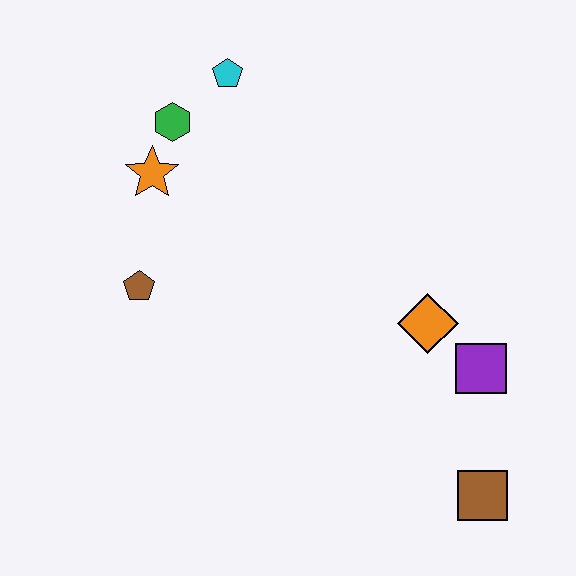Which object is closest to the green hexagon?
The orange star is closest to the green hexagon.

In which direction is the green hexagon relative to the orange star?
The green hexagon is above the orange star.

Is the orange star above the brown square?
Yes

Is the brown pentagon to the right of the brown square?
No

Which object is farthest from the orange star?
The brown square is farthest from the orange star.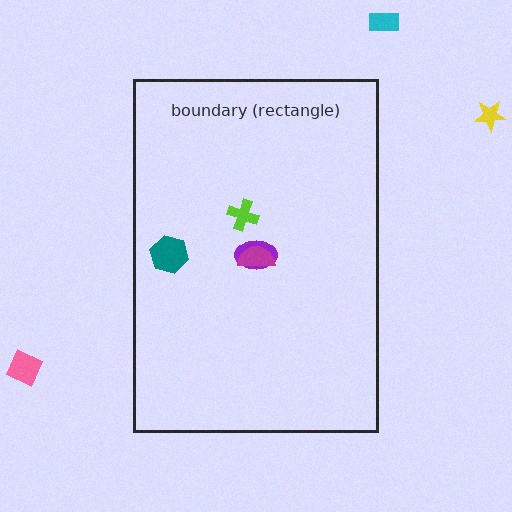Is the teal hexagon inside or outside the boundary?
Inside.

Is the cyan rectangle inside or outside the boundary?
Outside.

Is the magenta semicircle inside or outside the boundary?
Inside.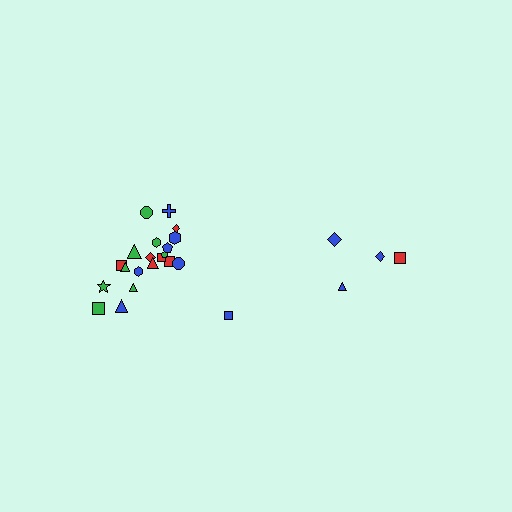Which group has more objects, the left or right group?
The left group.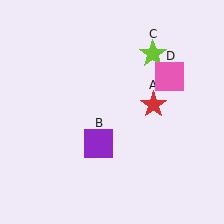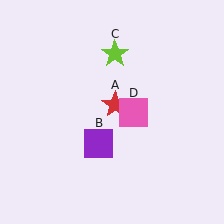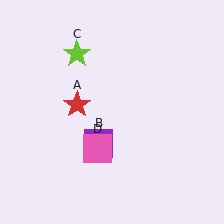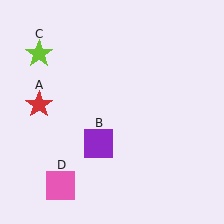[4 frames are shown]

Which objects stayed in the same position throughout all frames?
Purple square (object B) remained stationary.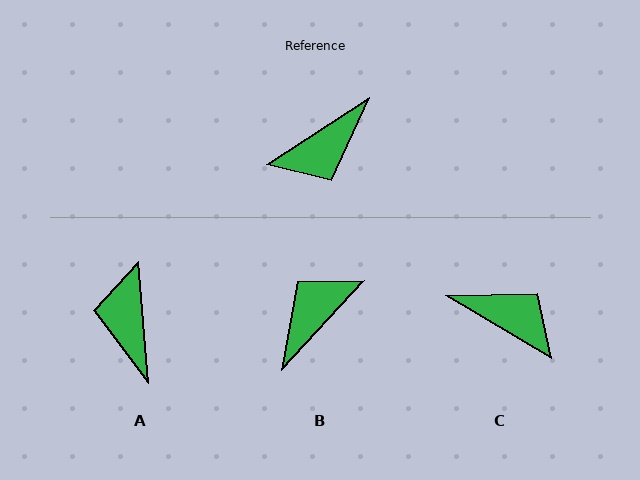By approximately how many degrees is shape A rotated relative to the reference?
Approximately 119 degrees clockwise.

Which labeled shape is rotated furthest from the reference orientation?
B, about 165 degrees away.